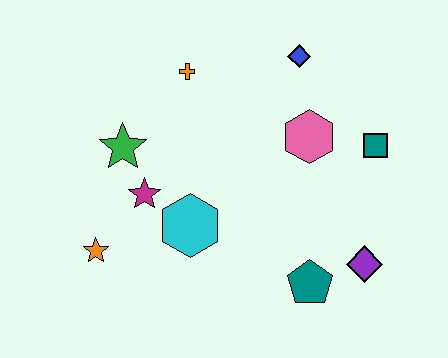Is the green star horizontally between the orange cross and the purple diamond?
No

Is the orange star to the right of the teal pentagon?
No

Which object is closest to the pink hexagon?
The teal square is closest to the pink hexagon.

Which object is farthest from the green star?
The purple diamond is farthest from the green star.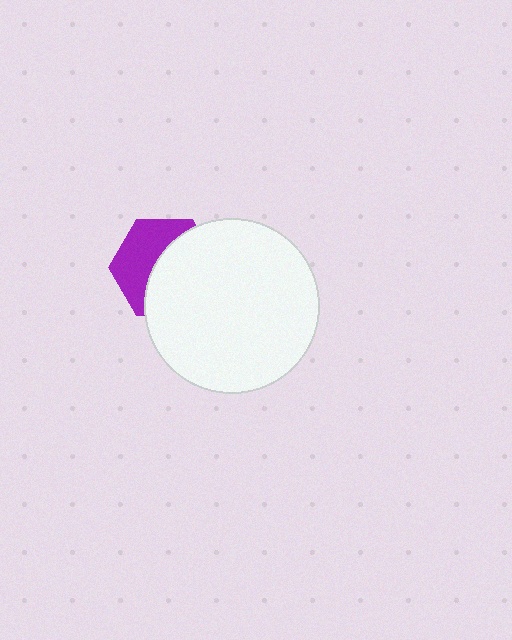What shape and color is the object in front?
The object in front is a white circle.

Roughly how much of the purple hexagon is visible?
A small part of it is visible (roughly 44%).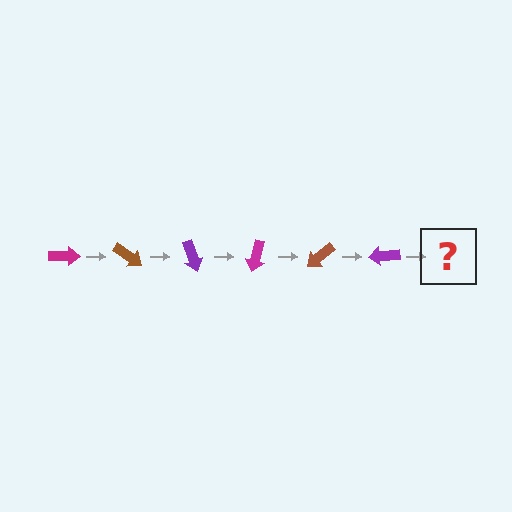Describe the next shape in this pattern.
It should be a magenta arrow, rotated 210 degrees from the start.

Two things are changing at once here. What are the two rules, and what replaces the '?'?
The two rules are that it rotates 35 degrees each step and the color cycles through magenta, brown, and purple. The '?' should be a magenta arrow, rotated 210 degrees from the start.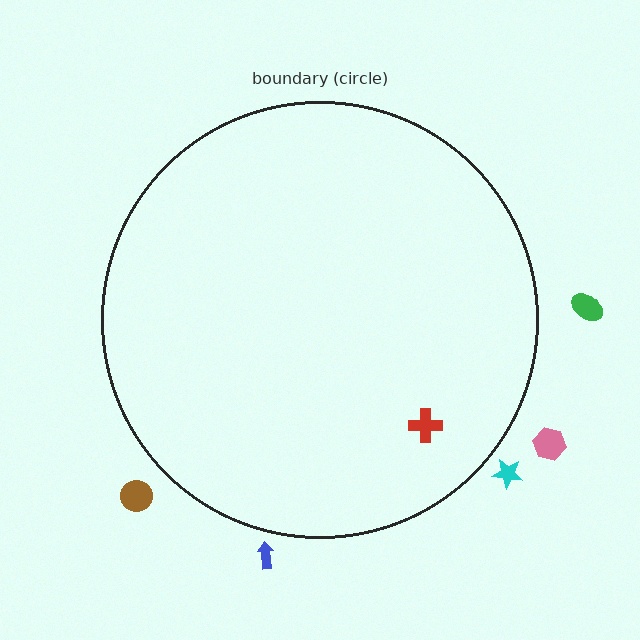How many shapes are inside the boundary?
1 inside, 5 outside.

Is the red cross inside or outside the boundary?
Inside.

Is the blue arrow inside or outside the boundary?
Outside.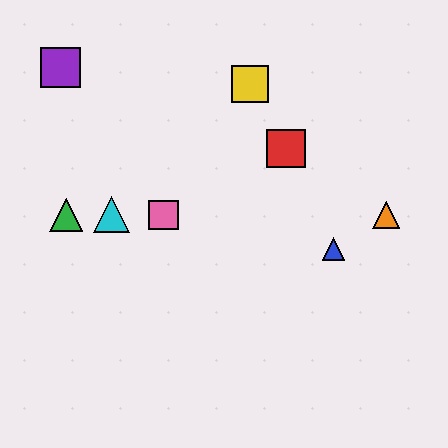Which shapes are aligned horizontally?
The green triangle, the orange triangle, the cyan triangle, the pink square are aligned horizontally.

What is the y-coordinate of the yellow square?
The yellow square is at y≈84.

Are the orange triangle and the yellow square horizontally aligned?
No, the orange triangle is at y≈215 and the yellow square is at y≈84.